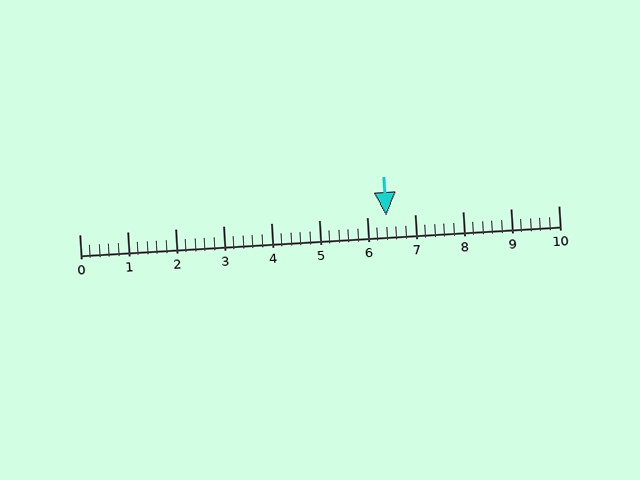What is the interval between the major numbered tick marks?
The major tick marks are spaced 1 units apart.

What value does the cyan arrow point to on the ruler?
The cyan arrow points to approximately 6.4.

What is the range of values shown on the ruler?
The ruler shows values from 0 to 10.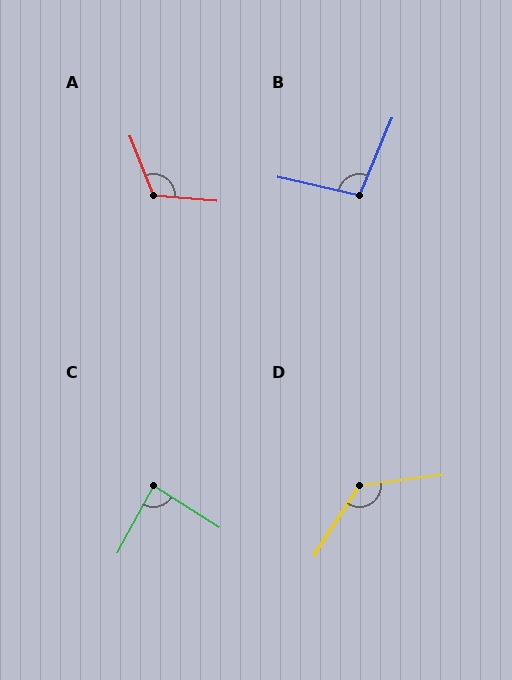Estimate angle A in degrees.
Approximately 117 degrees.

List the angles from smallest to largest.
C (86°), B (100°), A (117°), D (130°).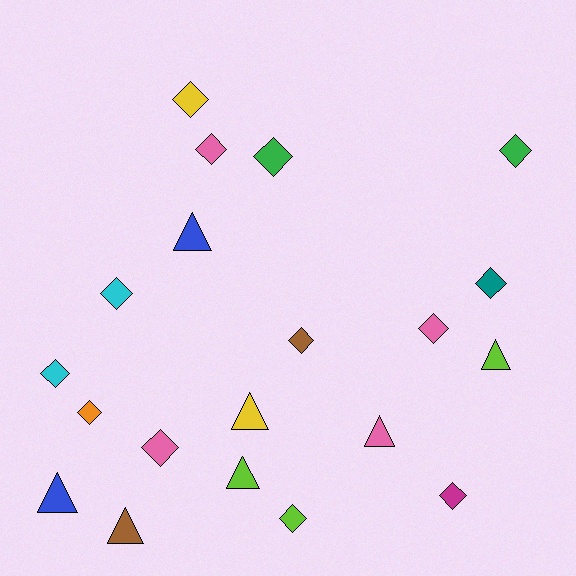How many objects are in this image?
There are 20 objects.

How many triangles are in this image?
There are 7 triangles.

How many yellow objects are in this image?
There are 2 yellow objects.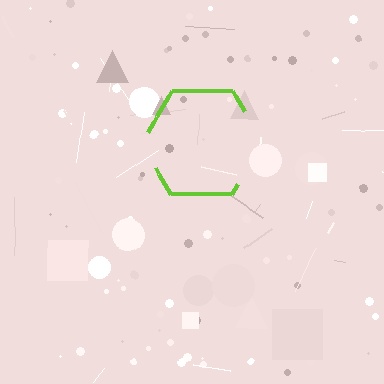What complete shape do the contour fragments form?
The contour fragments form a hexagon.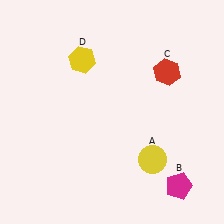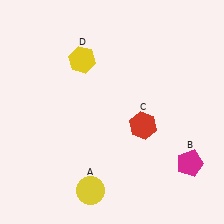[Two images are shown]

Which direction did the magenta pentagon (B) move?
The magenta pentagon (B) moved up.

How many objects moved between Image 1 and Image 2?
3 objects moved between the two images.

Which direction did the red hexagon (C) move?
The red hexagon (C) moved down.